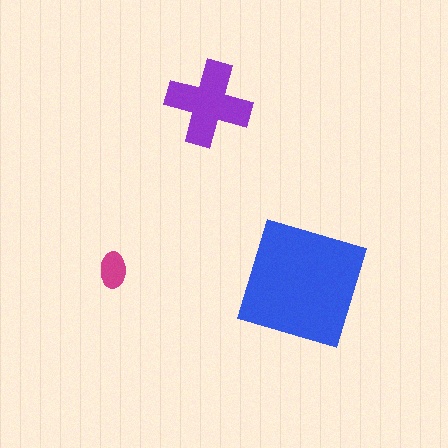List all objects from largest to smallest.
The blue square, the purple cross, the magenta ellipse.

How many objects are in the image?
There are 3 objects in the image.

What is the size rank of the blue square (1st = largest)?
1st.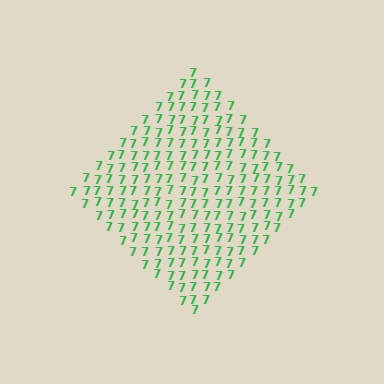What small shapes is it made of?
It is made of small digit 7's.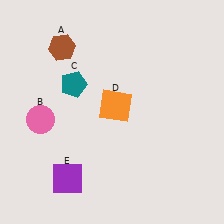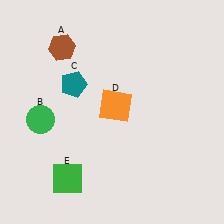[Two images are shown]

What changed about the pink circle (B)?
In Image 1, B is pink. In Image 2, it changed to green.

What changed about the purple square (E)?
In Image 1, E is purple. In Image 2, it changed to green.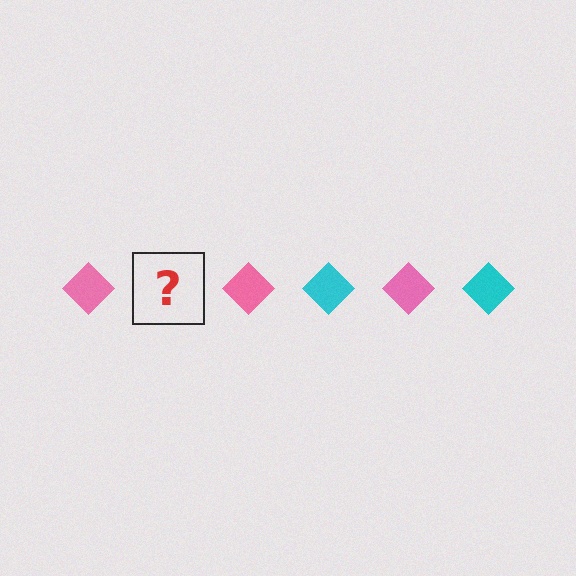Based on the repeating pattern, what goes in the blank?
The blank should be a cyan diamond.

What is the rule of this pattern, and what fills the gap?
The rule is that the pattern cycles through pink, cyan diamonds. The gap should be filled with a cyan diamond.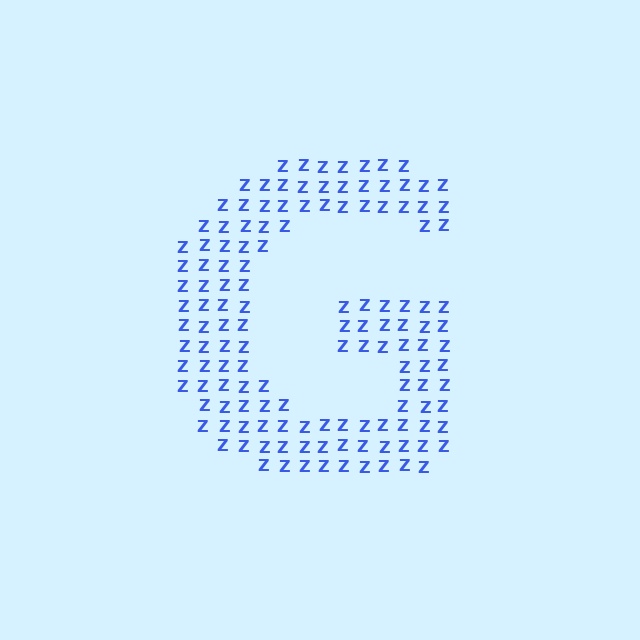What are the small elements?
The small elements are letter Z's.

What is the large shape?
The large shape is the letter G.